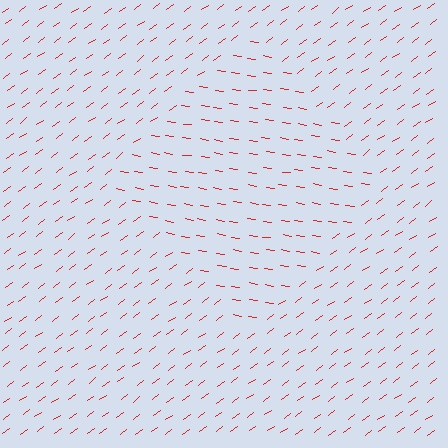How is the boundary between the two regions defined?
The boundary is defined purely by a change in line orientation (approximately 45 degrees difference). All lines are the same color and thickness.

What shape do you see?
I see a diamond.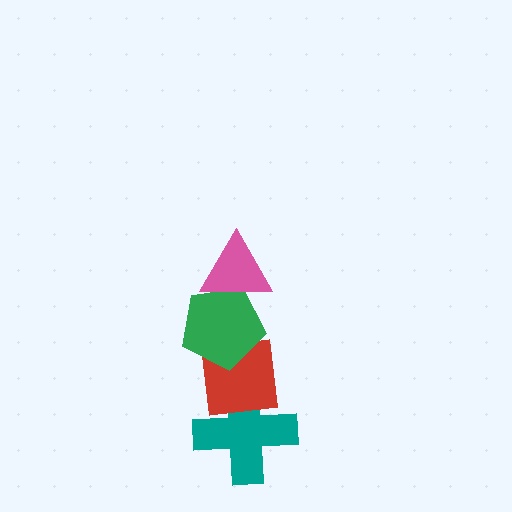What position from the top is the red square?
The red square is 3rd from the top.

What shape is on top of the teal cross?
The red square is on top of the teal cross.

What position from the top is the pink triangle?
The pink triangle is 1st from the top.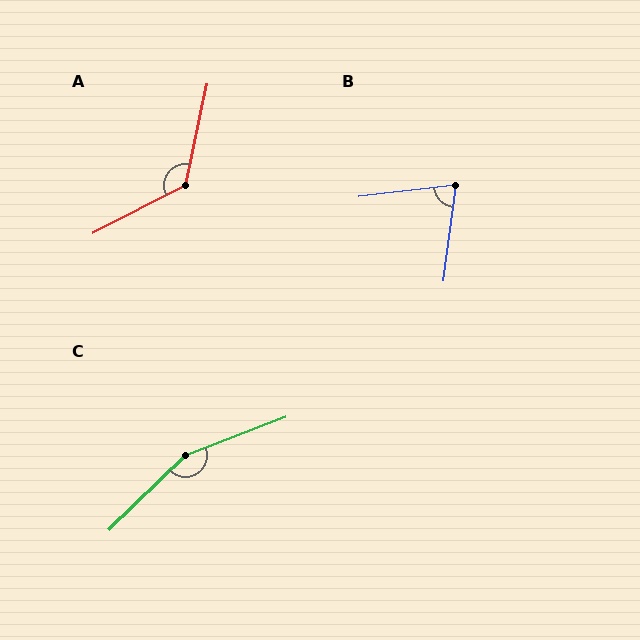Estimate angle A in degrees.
Approximately 129 degrees.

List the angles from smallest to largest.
B (76°), A (129°), C (157°).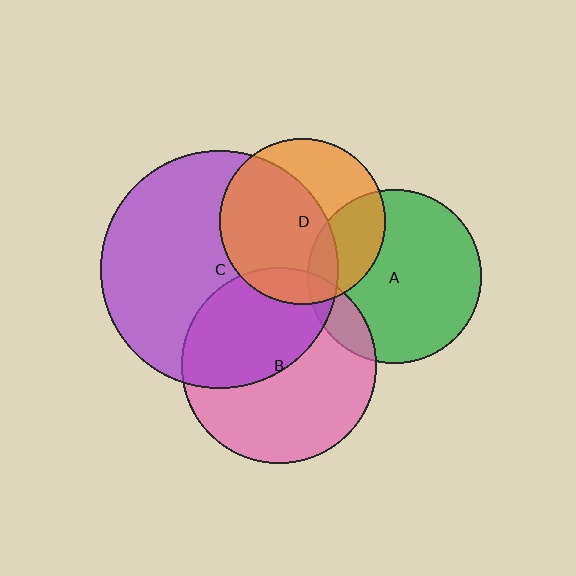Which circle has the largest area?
Circle C (purple).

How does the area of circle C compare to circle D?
Approximately 2.1 times.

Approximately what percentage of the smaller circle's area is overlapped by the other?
Approximately 60%.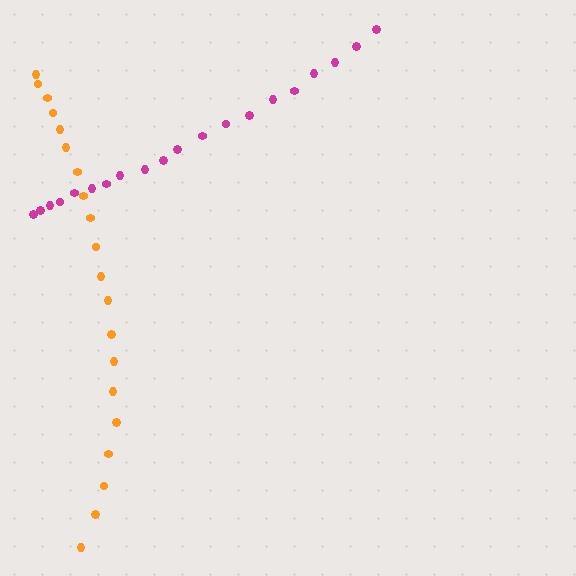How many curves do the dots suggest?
There are 2 distinct paths.